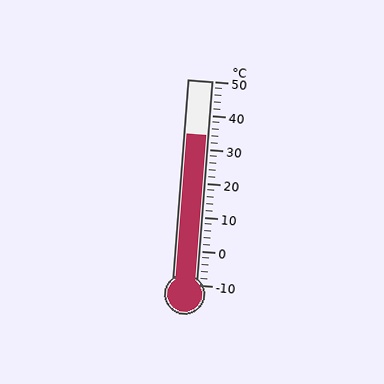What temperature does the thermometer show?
The thermometer shows approximately 34°C.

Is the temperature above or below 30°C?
The temperature is above 30°C.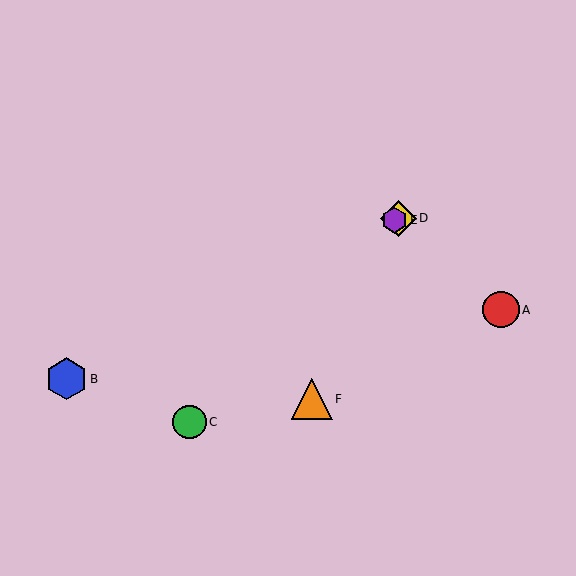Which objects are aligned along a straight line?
Objects B, D, E are aligned along a straight line.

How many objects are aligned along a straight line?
3 objects (B, D, E) are aligned along a straight line.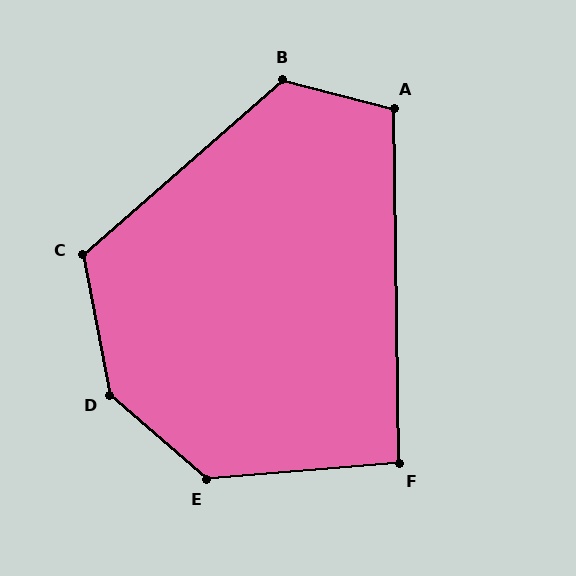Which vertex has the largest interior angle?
D, at approximately 142 degrees.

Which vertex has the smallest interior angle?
F, at approximately 94 degrees.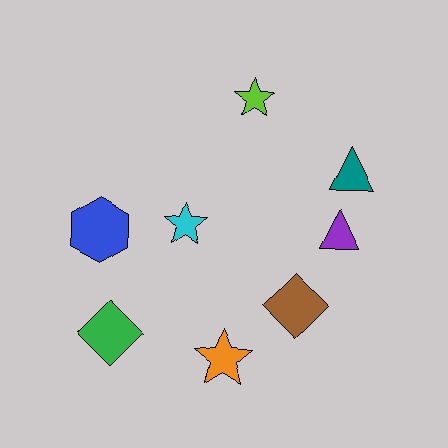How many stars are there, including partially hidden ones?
There are 3 stars.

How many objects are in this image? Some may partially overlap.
There are 8 objects.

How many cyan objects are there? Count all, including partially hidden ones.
There is 1 cyan object.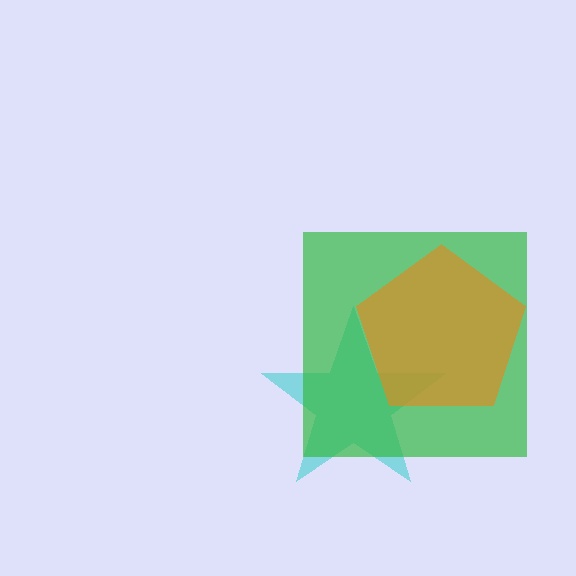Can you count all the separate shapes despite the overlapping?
Yes, there are 3 separate shapes.